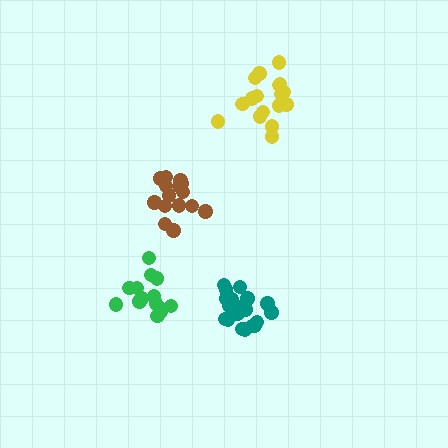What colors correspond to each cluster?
The clusters are colored: teal, yellow, green, brown.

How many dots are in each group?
Group 1: 20 dots, Group 2: 17 dots, Group 3: 15 dots, Group 4: 16 dots (68 total).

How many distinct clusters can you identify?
There are 4 distinct clusters.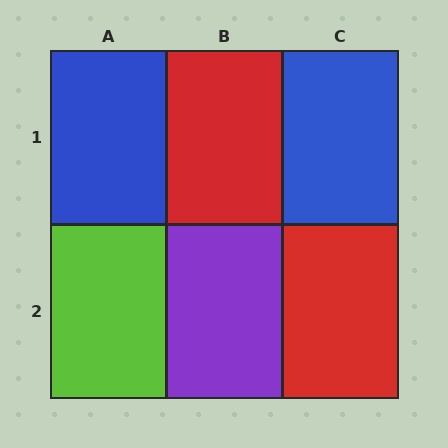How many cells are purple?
1 cell is purple.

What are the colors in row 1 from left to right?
Blue, red, blue.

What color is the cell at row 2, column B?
Purple.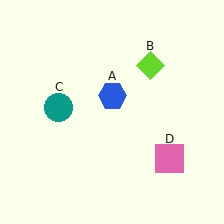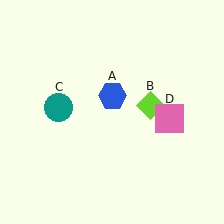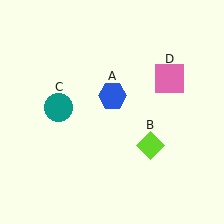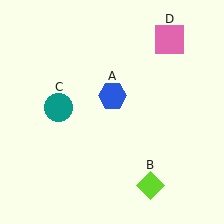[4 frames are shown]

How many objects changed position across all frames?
2 objects changed position: lime diamond (object B), pink square (object D).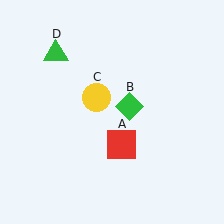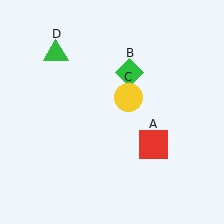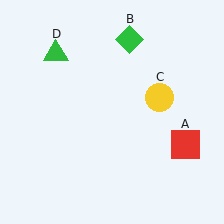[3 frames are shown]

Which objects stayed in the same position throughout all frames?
Green triangle (object D) remained stationary.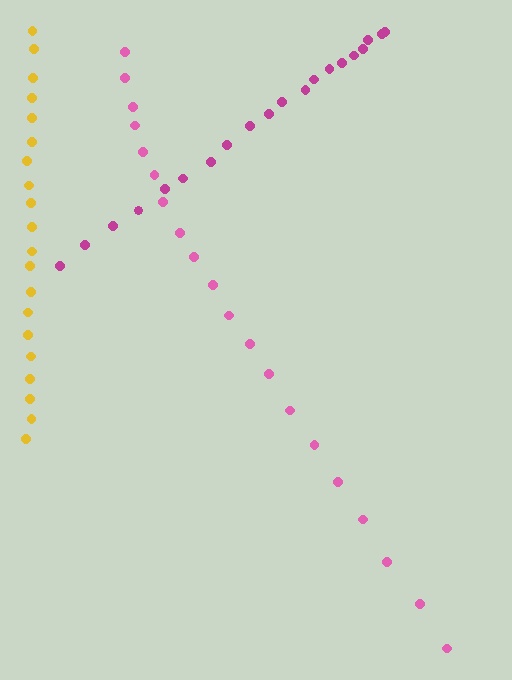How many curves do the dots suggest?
There are 3 distinct paths.